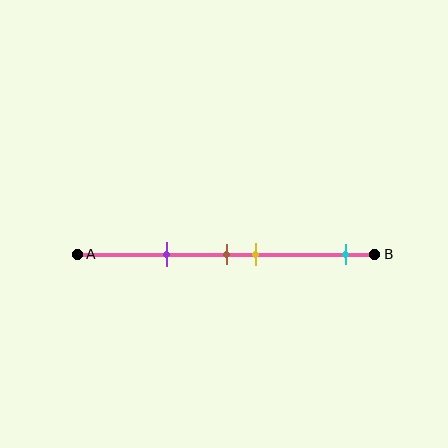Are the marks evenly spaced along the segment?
No, the marks are not evenly spaced.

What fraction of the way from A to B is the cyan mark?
The cyan mark is approximately 90% (0.9) of the way from A to B.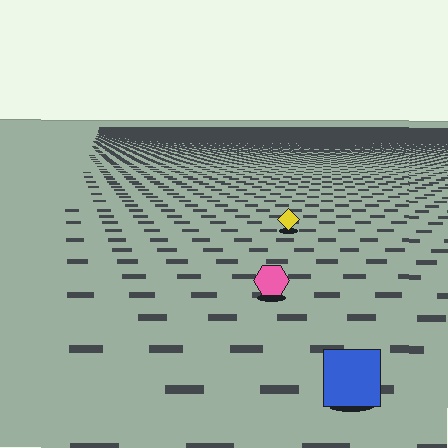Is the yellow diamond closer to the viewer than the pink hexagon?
No. The pink hexagon is closer — you can tell from the texture gradient: the ground texture is coarser near it.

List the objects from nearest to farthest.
From nearest to farthest: the blue square, the pink hexagon, the yellow diamond.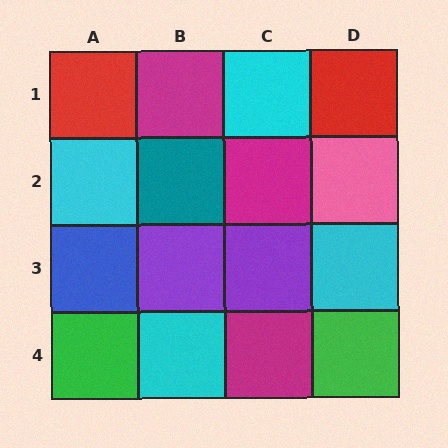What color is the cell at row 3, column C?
Purple.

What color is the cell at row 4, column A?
Green.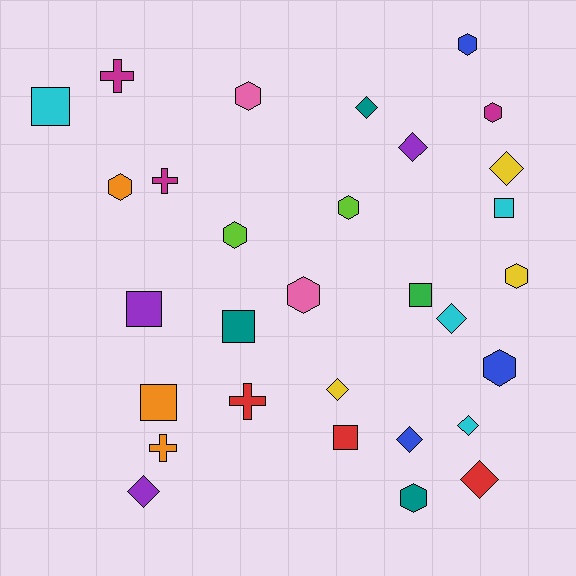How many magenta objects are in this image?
There are 3 magenta objects.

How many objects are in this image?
There are 30 objects.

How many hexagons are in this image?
There are 10 hexagons.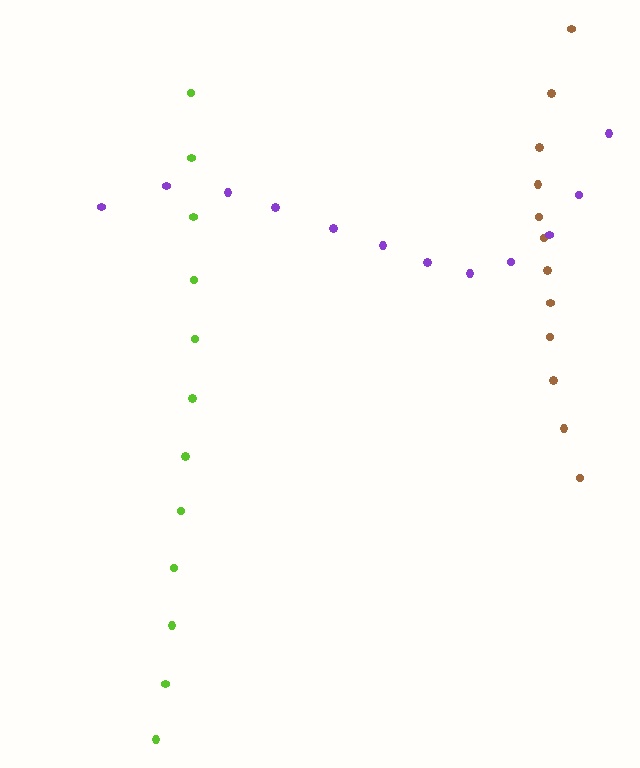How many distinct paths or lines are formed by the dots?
There are 3 distinct paths.